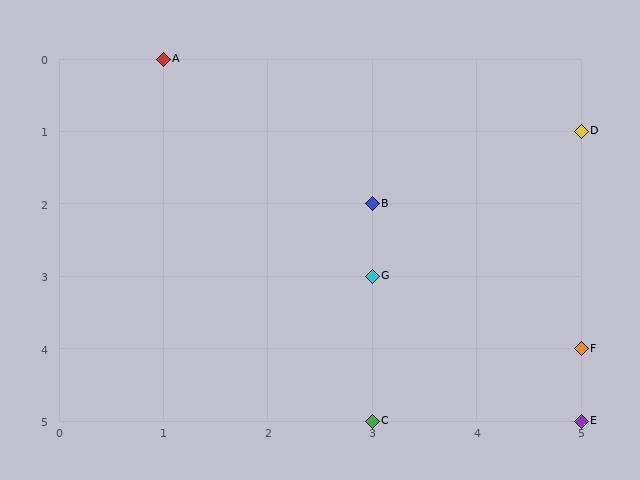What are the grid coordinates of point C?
Point C is at grid coordinates (3, 5).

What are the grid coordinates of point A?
Point A is at grid coordinates (1, 0).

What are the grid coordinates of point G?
Point G is at grid coordinates (3, 3).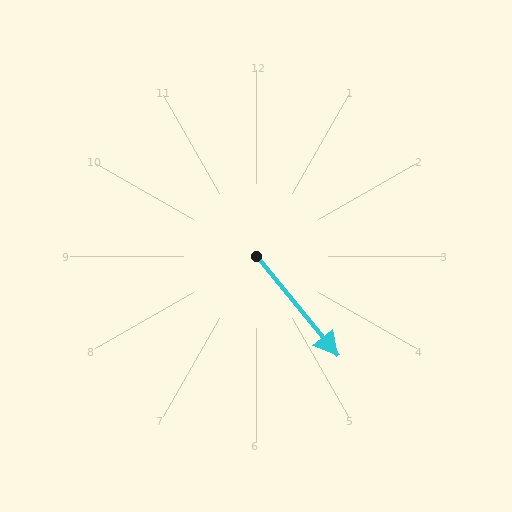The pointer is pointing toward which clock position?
Roughly 5 o'clock.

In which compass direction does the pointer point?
Southeast.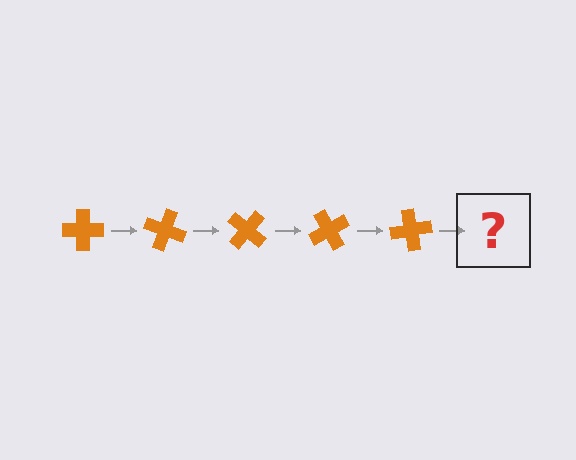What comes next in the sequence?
The next element should be an orange cross rotated 100 degrees.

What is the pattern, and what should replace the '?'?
The pattern is that the cross rotates 20 degrees each step. The '?' should be an orange cross rotated 100 degrees.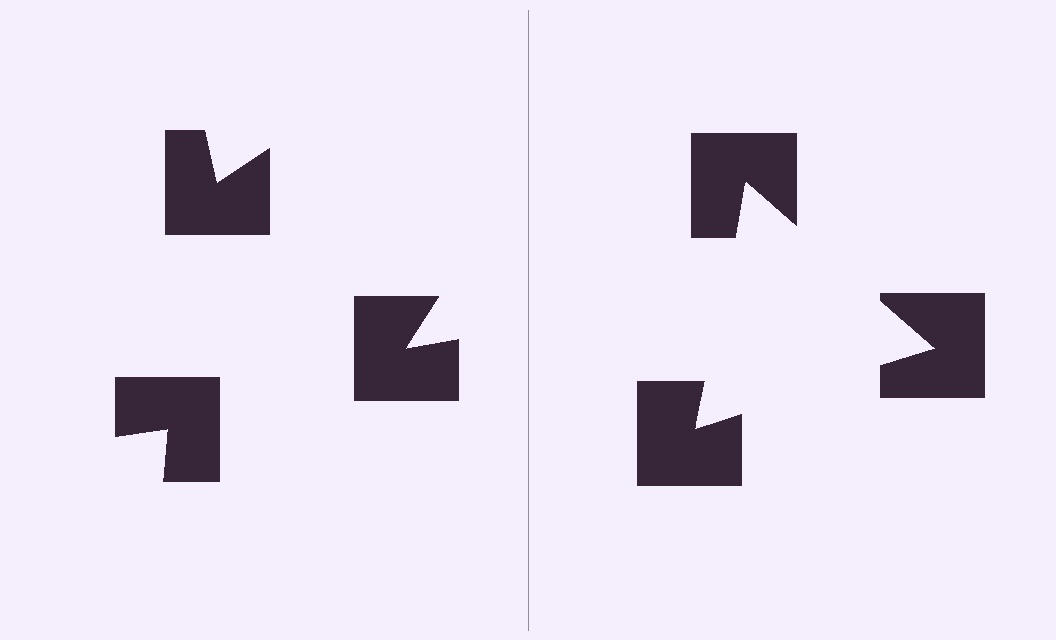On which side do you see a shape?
An illusory triangle appears on the right side. On the left side the wedge cuts are rotated, so no coherent shape forms.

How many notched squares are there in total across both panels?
6 — 3 on each side.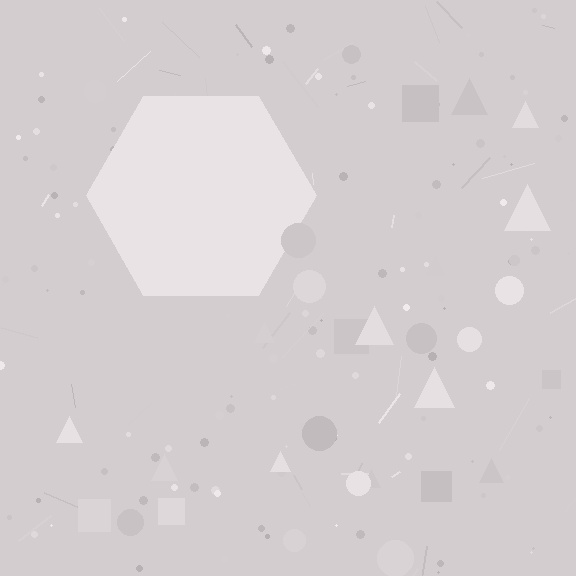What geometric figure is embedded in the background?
A hexagon is embedded in the background.